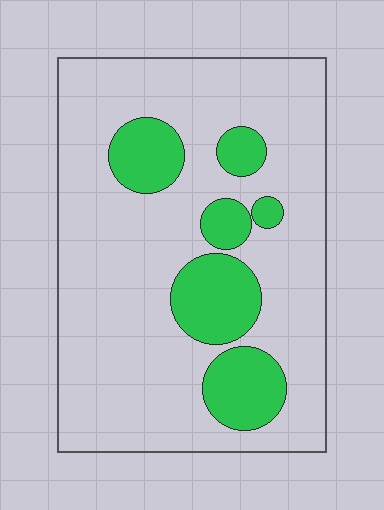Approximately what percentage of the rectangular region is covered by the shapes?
Approximately 20%.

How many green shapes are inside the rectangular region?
6.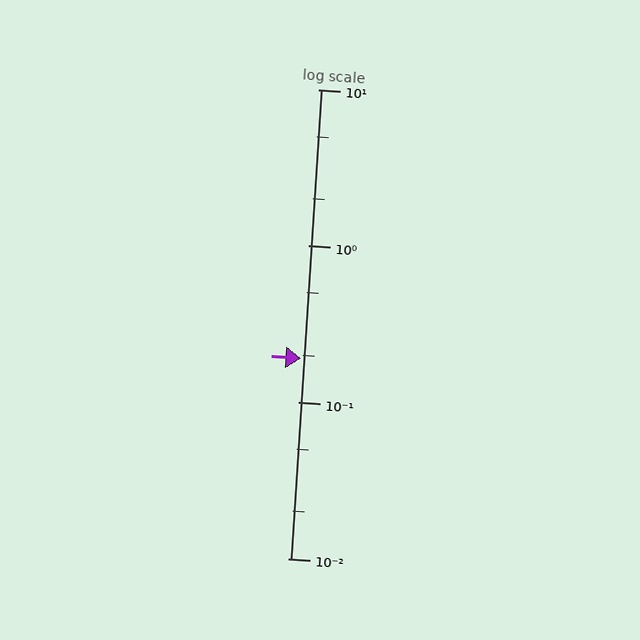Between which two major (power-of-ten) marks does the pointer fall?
The pointer is between 0.1 and 1.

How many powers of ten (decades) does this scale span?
The scale spans 3 decades, from 0.01 to 10.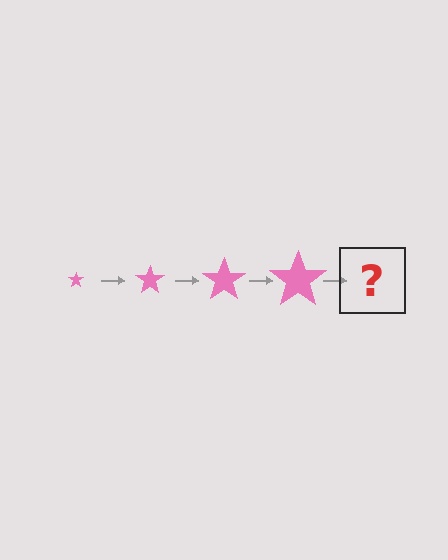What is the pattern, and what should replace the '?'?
The pattern is that the star gets progressively larger each step. The '?' should be a pink star, larger than the previous one.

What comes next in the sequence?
The next element should be a pink star, larger than the previous one.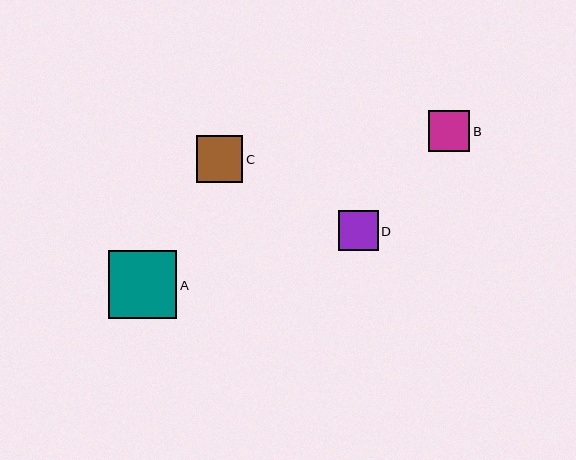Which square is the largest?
Square A is the largest with a size of approximately 68 pixels.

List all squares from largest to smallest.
From largest to smallest: A, C, B, D.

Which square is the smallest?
Square D is the smallest with a size of approximately 40 pixels.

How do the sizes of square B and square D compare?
Square B and square D are approximately the same size.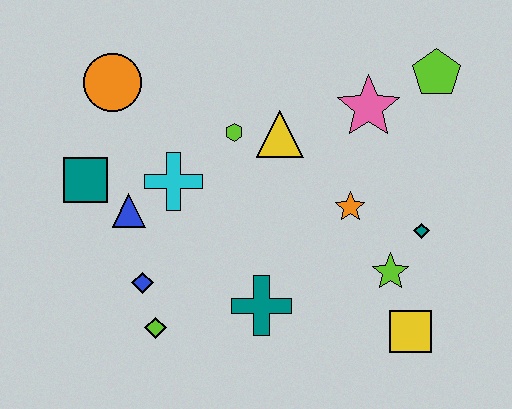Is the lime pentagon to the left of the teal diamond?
No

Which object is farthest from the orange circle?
The yellow square is farthest from the orange circle.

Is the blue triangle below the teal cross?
No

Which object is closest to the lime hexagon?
The yellow triangle is closest to the lime hexagon.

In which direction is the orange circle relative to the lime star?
The orange circle is to the left of the lime star.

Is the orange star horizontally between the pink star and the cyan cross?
Yes